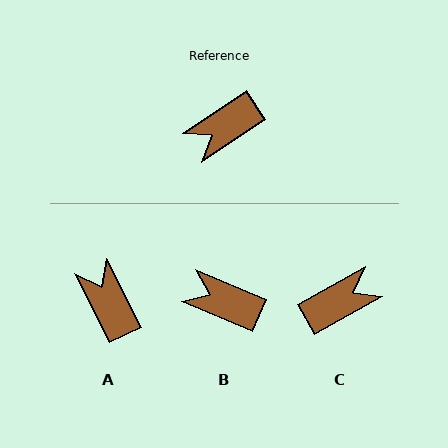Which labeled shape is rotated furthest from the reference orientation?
C, about 176 degrees away.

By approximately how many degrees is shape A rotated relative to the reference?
Approximately 97 degrees clockwise.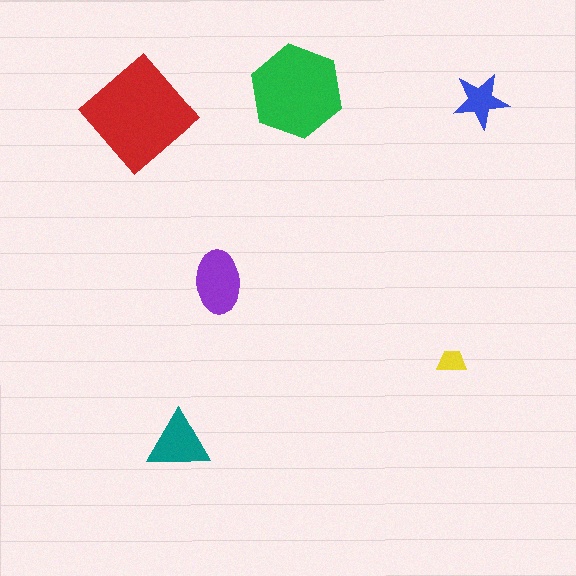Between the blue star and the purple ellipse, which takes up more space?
The purple ellipse.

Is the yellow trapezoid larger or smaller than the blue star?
Smaller.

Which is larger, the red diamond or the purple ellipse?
The red diamond.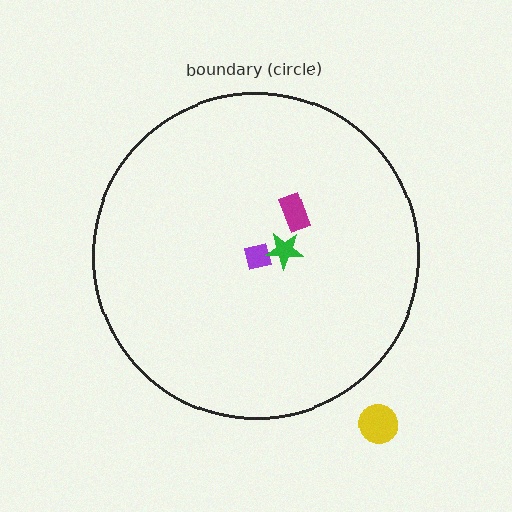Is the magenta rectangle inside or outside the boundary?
Inside.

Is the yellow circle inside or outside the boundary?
Outside.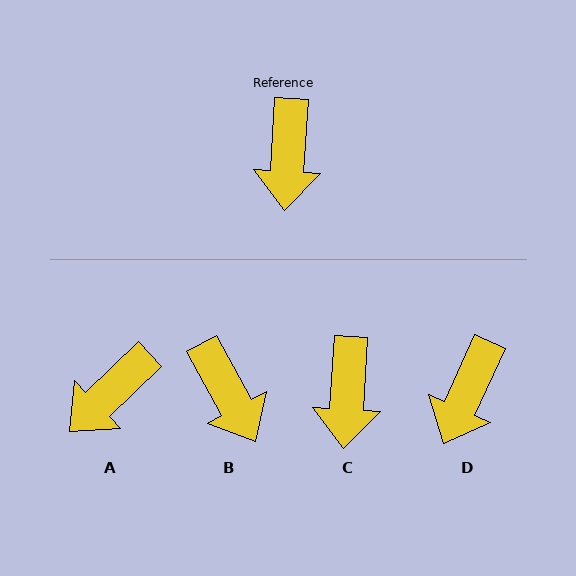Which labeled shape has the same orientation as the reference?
C.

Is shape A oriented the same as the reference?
No, it is off by about 43 degrees.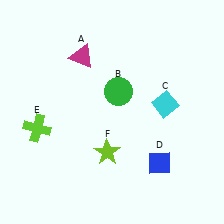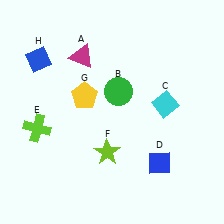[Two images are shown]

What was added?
A yellow pentagon (G), a blue diamond (H) were added in Image 2.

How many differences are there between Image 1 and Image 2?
There are 2 differences between the two images.